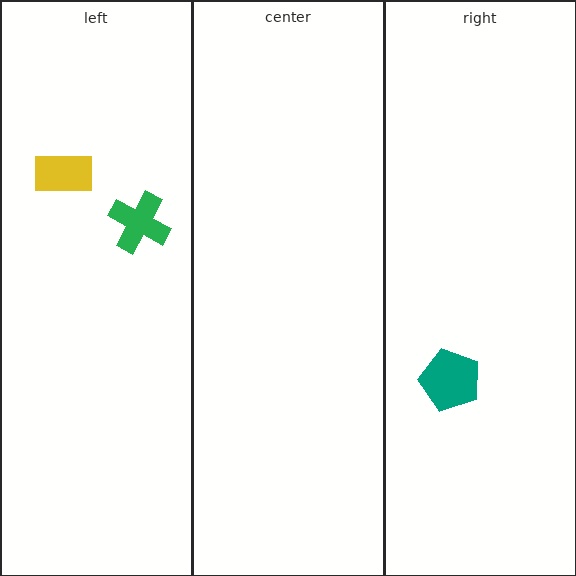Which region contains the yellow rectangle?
The left region.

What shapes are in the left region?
The green cross, the yellow rectangle.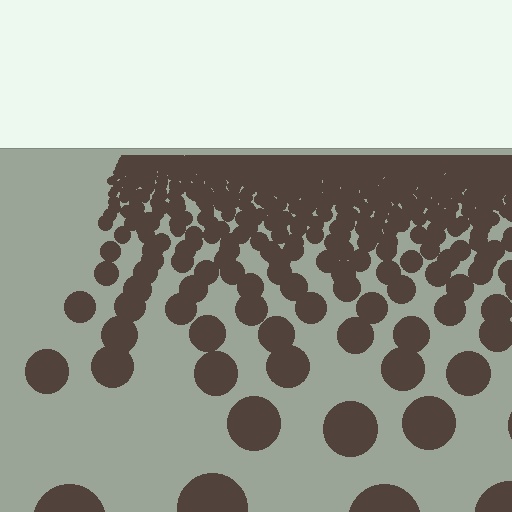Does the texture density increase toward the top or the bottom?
Density increases toward the top.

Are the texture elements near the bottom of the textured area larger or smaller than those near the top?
Larger. Near the bottom, elements are closer to the viewer and appear at a bigger on-screen size.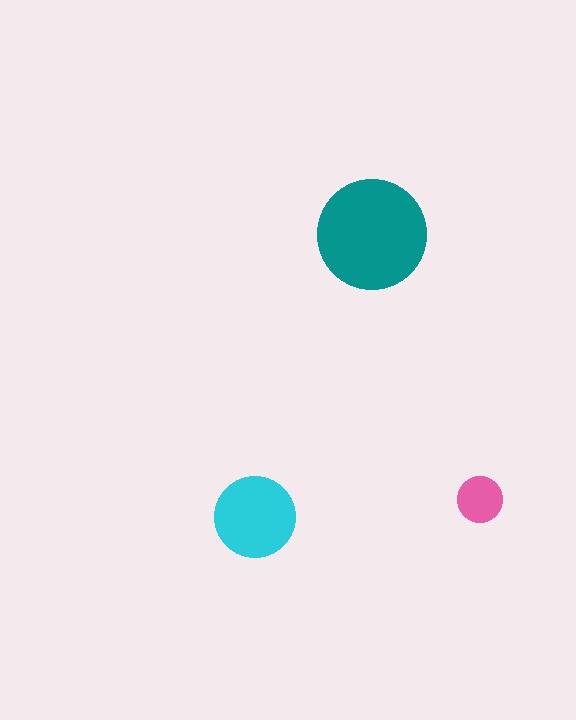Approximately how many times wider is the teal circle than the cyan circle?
About 1.5 times wider.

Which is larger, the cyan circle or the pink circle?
The cyan one.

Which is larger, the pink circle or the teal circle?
The teal one.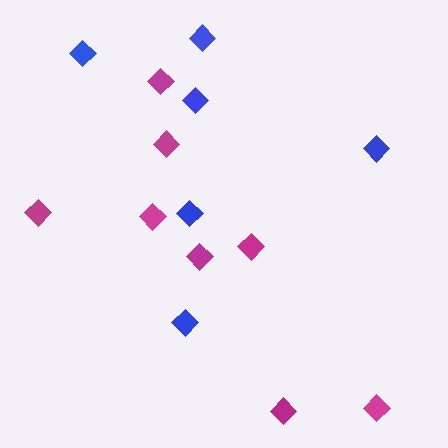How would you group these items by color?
There are 2 groups: one group of magenta diamonds (8) and one group of blue diamonds (6).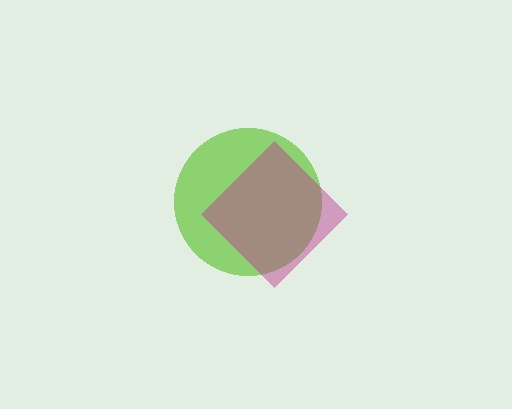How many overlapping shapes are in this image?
There are 2 overlapping shapes in the image.